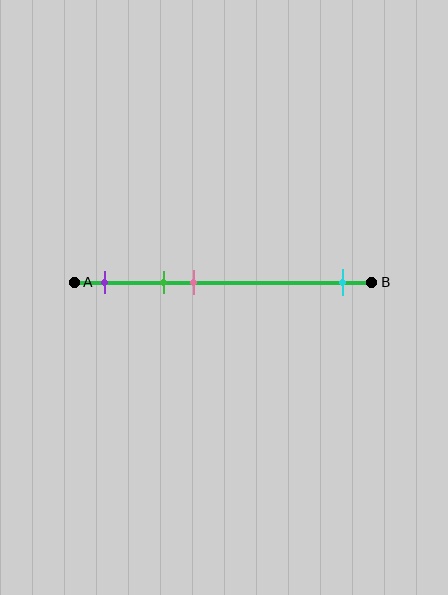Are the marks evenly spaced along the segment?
No, the marks are not evenly spaced.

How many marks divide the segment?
There are 4 marks dividing the segment.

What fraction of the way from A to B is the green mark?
The green mark is approximately 30% (0.3) of the way from A to B.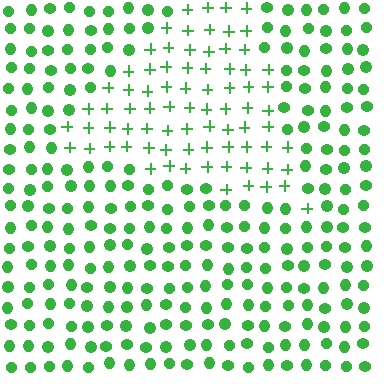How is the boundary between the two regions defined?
The boundary is defined by a change in element shape: plus signs inside vs. circles outside. All elements share the same color and spacing.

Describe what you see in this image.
The image is filled with small green elements arranged in a uniform grid. A triangle-shaped region contains plus signs, while the surrounding area contains circles. The boundary is defined purely by the change in element shape.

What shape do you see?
I see a triangle.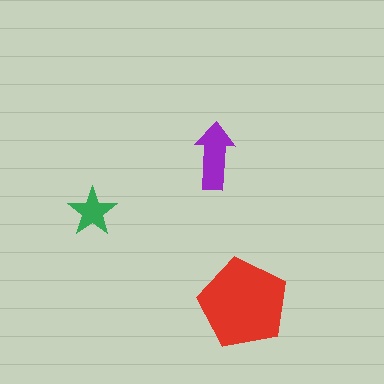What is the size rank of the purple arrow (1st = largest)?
2nd.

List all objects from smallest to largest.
The green star, the purple arrow, the red pentagon.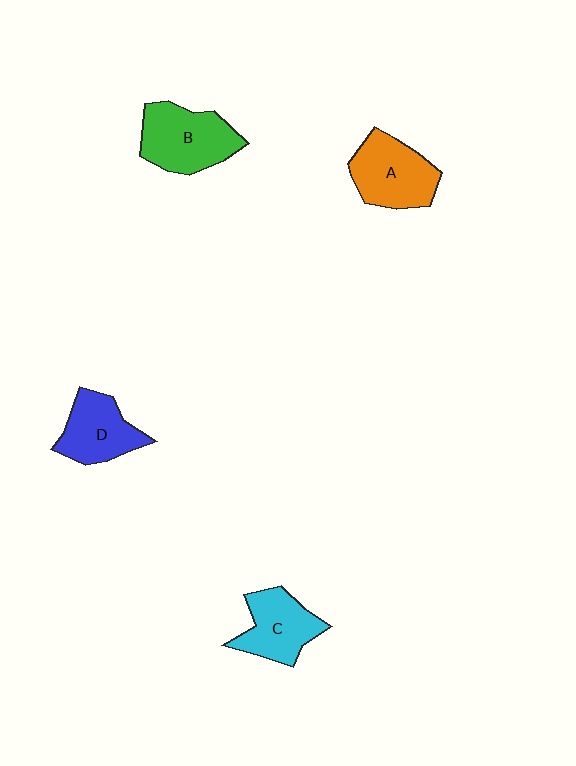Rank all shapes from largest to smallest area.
From largest to smallest: B (green), A (orange), C (cyan), D (blue).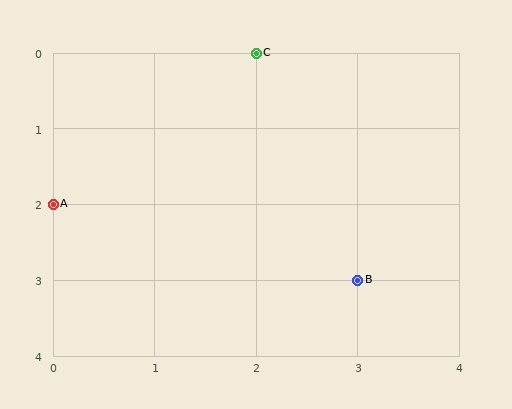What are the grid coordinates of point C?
Point C is at grid coordinates (2, 0).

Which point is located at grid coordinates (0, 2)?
Point A is at (0, 2).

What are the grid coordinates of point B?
Point B is at grid coordinates (3, 3).